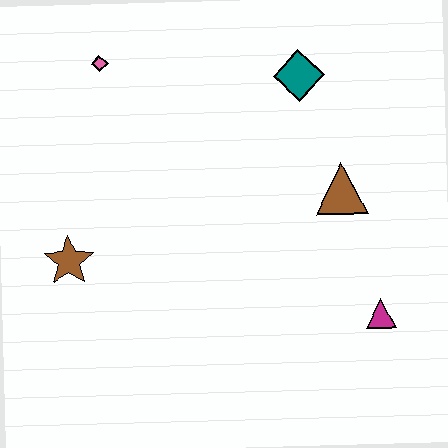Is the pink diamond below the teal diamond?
No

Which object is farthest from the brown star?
The magenta triangle is farthest from the brown star.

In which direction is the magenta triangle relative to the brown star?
The magenta triangle is to the right of the brown star.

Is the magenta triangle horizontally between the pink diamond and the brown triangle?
No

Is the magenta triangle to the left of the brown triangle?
No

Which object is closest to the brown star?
The pink diamond is closest to the brown star.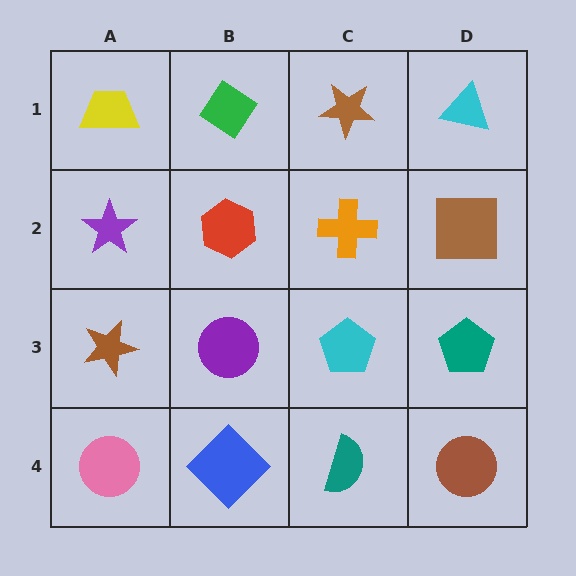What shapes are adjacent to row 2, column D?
A cyan triangle (row 1, column D), a teal pentagon (row 3, column D), an orange cross (row 2, column C).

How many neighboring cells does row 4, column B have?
3.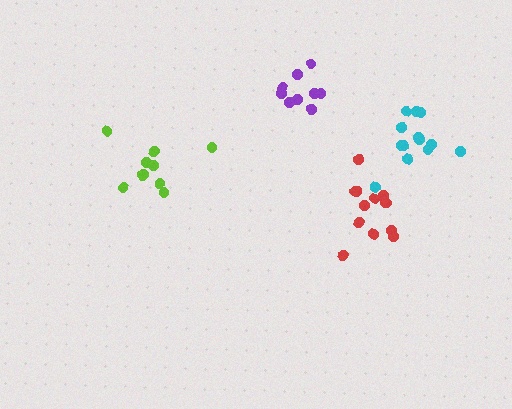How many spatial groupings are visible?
There are 4 spatial groupings.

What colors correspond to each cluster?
The clusters are colored: lime, purple, cyan, red.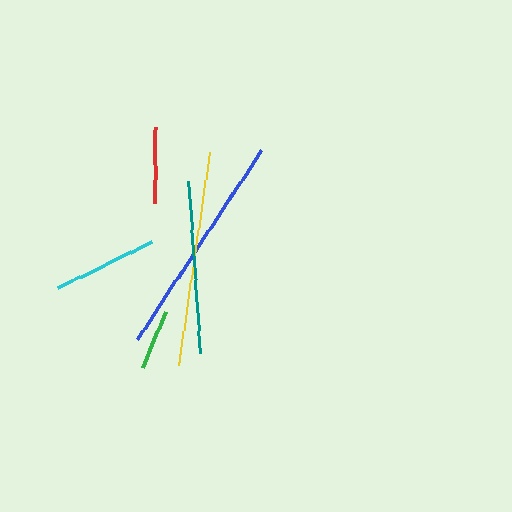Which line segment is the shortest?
The green line is the shortest at approximately 60 pixels.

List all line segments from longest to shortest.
From longest to shortest: blue, yellow, teal, cyan, red, green.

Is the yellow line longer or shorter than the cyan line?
The yellow line is longer than the cyan line.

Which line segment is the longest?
The blue line is the longest at approximately 226 pixels.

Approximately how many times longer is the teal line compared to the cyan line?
The teal line is approximately 1.7 times the length of the cyan line.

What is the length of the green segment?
The green segment is approximately 60 pixels long.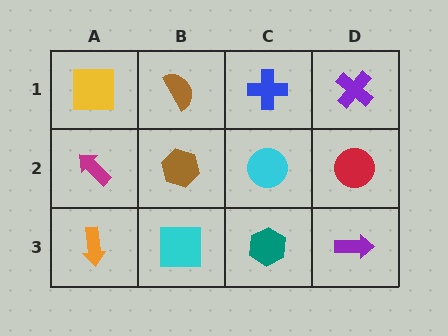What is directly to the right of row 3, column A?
A cyan square.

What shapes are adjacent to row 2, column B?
A brown semicircle (row 1, column B), a cyan square (row 3, column B), a magenta arrow (row 2, column A), a cyan circle (row 2, column C).